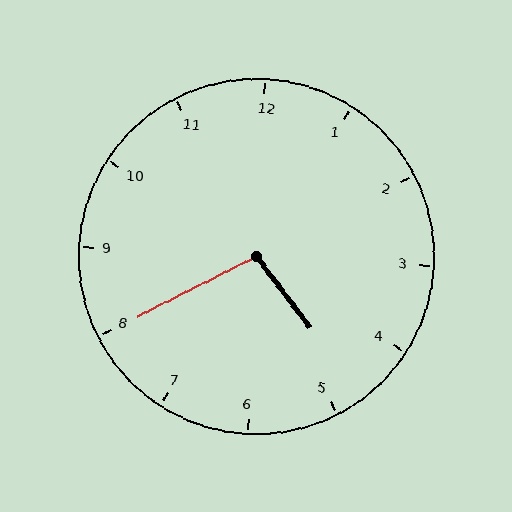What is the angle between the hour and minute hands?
Approximately 100 degrees.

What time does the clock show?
4:40.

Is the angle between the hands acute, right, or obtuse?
It is obtuse.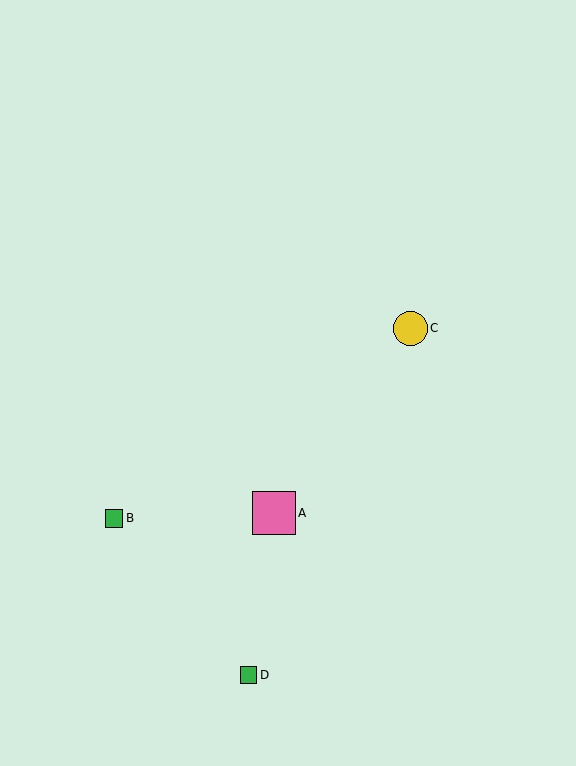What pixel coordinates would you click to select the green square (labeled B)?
Click at (114, 518) to select the green square B.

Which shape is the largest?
The pink square (labeled A) is the largest.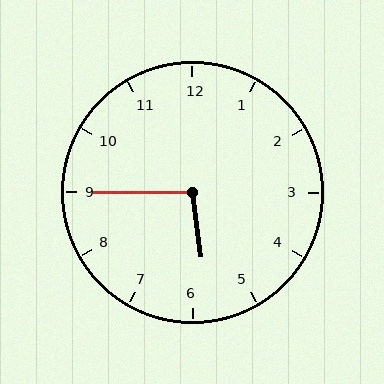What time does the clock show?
5:45.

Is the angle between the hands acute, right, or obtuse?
It is obtuse.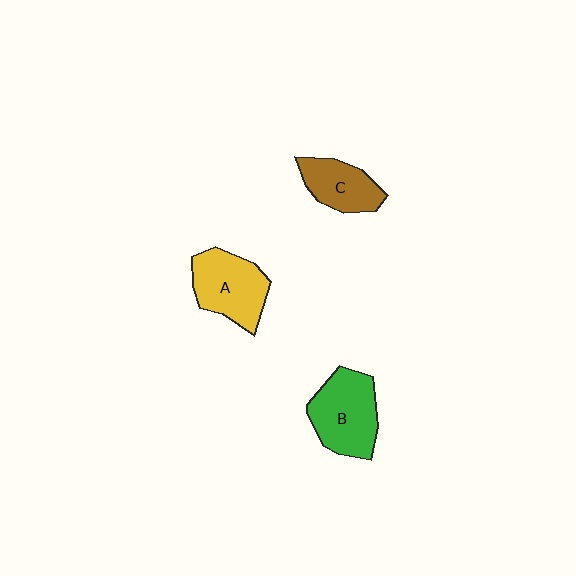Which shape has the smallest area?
Shape C (brown).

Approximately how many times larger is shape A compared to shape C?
Approximately 1.4 times.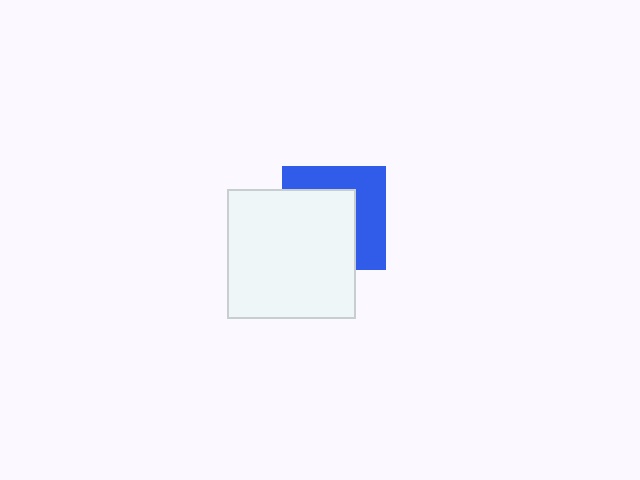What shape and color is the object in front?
The object in front is a white square.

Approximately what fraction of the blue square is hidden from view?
Roughly 55% of the blue square is hidden behind the white square.